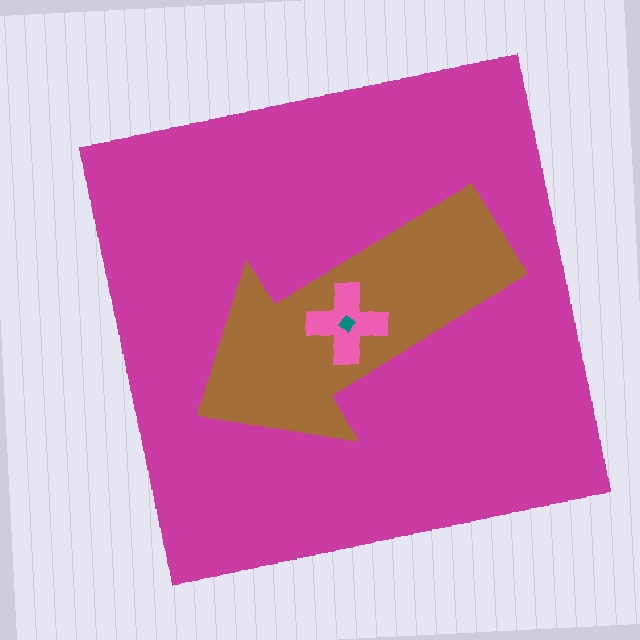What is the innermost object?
The teal diamond.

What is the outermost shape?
The magenta square.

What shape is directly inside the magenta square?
The brown arrow.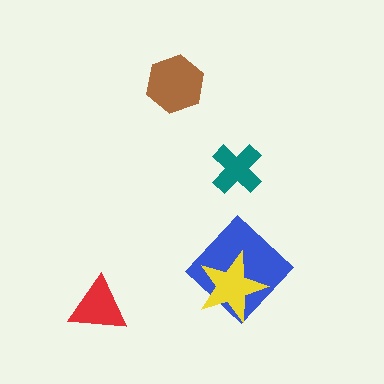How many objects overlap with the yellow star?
1 object overlaps with the yellow star.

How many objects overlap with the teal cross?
0 objects overlap with the teal cross.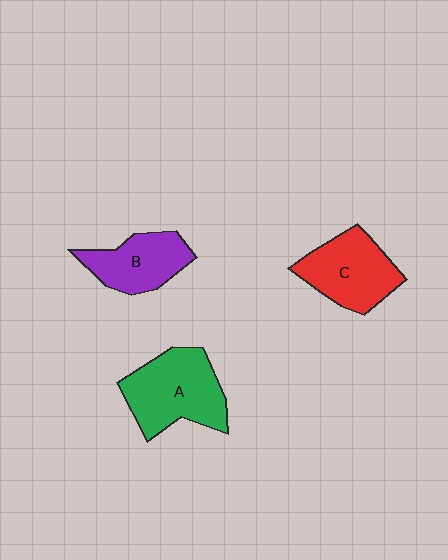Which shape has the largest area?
Shape A (green).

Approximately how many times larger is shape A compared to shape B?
Approximately 1.4 times.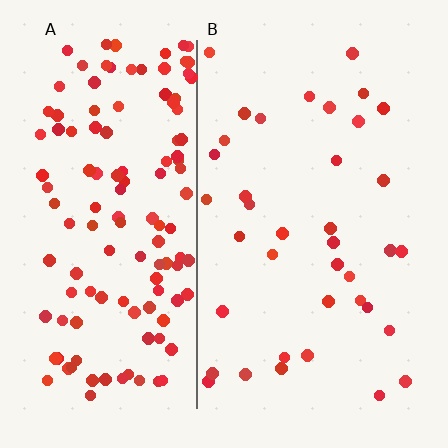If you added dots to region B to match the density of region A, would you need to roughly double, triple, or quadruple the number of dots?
Approximately triple.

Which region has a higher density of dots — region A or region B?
A (the left).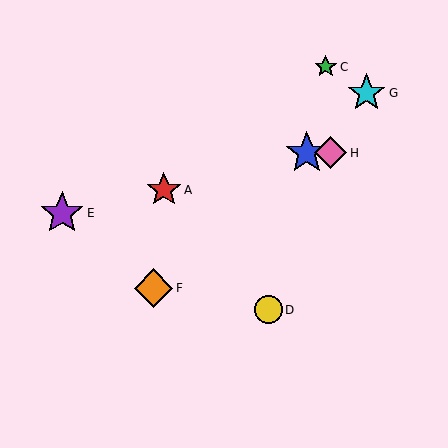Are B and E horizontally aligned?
No, B is at y≈153 and E is at y≈213.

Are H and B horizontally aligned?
Yes, both are at y≈153.